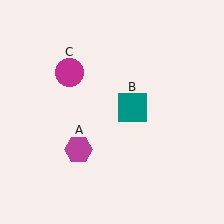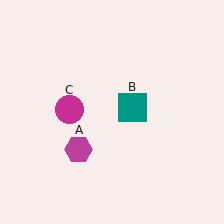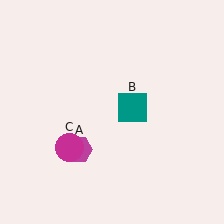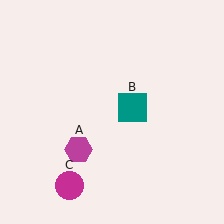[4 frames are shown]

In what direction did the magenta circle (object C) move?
The magenta circle (object C) moved down.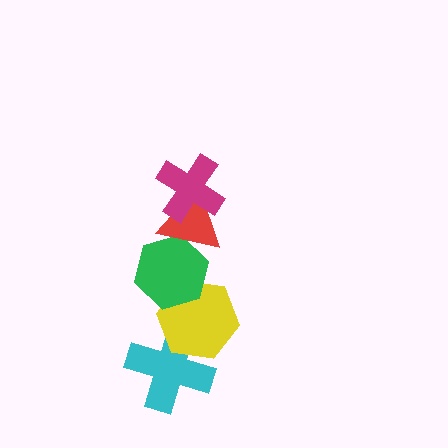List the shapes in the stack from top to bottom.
From top to bottom: the magenta cross, the red triangle, the green hexagon, the yellow hexagon, the cyan cross.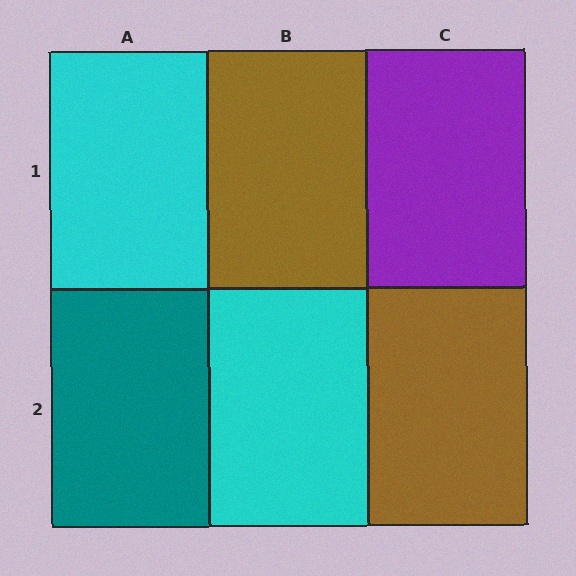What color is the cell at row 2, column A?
Teal.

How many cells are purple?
1 cell is purple.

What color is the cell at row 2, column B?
Cyan.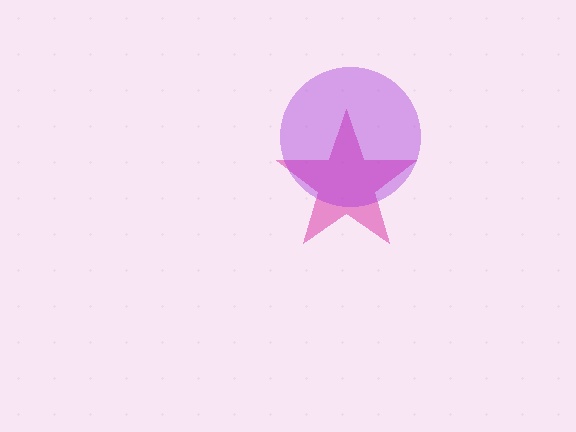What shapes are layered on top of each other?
The layered shapes are: a magenta star, a purple circle.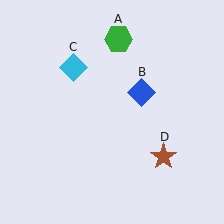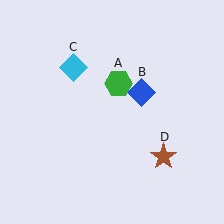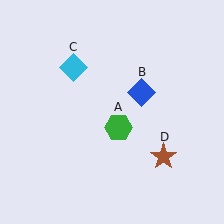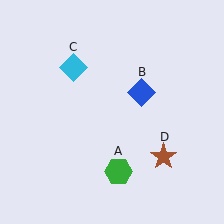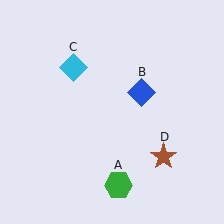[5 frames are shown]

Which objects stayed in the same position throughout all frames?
Blue diamond (object B) and cyan diamond (object C) and brown star (object D) remained stationary.